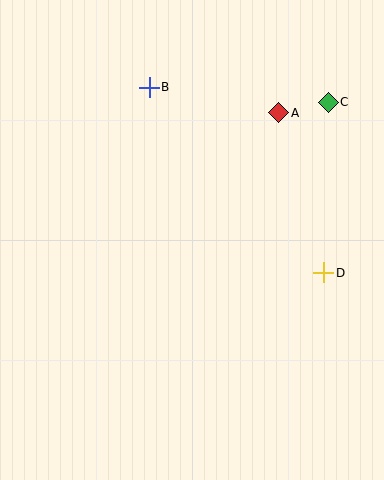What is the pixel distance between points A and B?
The distance between A and B is 132 pixels.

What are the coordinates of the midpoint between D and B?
The midpoint between D and B is at (236, 180).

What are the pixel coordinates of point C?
Point C is at (328, 102).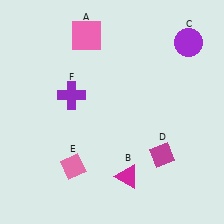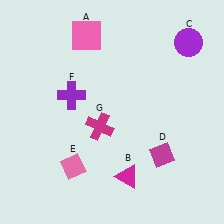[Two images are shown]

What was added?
A magenta cross (G) was added in Image 2.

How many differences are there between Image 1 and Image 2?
There is 1 difference between the two images.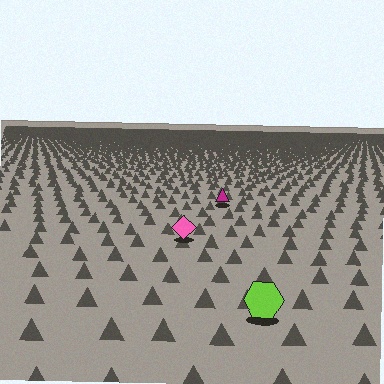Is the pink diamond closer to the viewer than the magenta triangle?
Yes. The pink diamond is closer — you can tell from the texture gradient: the ground texture is coarser near it.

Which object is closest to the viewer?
The lime hexagon is closest. The texture marks near it are larger and more spread out.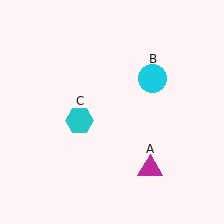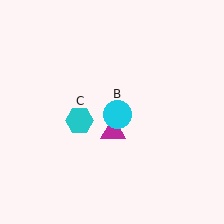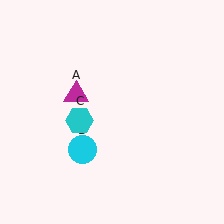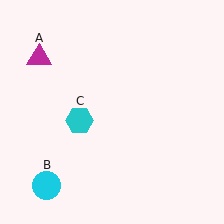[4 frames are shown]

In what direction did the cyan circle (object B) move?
The cyan circle (object B) moved down and to the left.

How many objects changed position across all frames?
2 objects changed position: magenta triangle (object A), cyan circle (object B).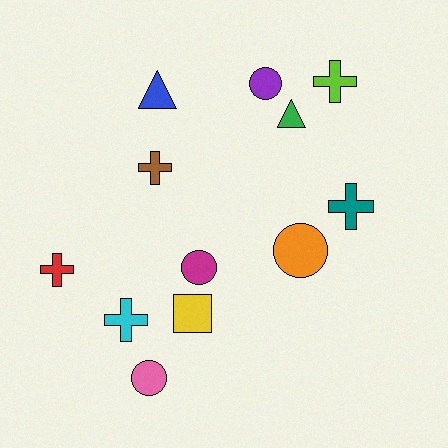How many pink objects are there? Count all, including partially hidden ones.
There is 1 pink object.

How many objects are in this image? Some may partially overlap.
There are 12 objects.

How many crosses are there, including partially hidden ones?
There are 5 crosses.